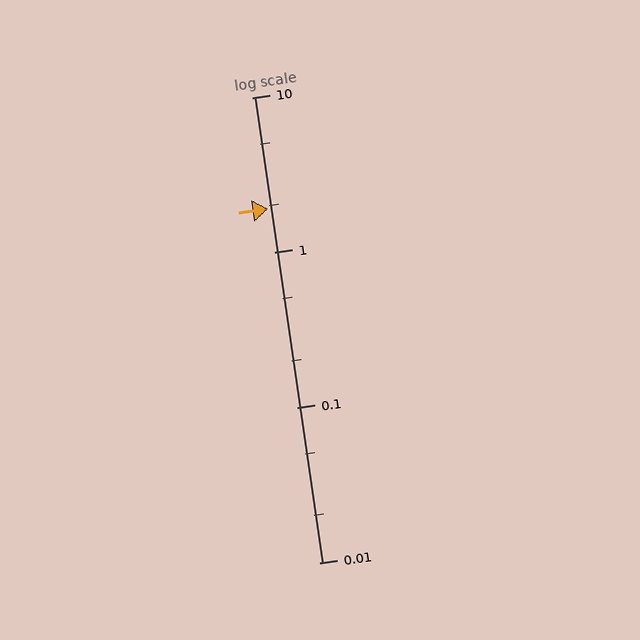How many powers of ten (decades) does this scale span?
The scale spans 3 decades, from 0.01 to 10.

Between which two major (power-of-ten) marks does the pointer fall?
The pointer is between 1 and 10.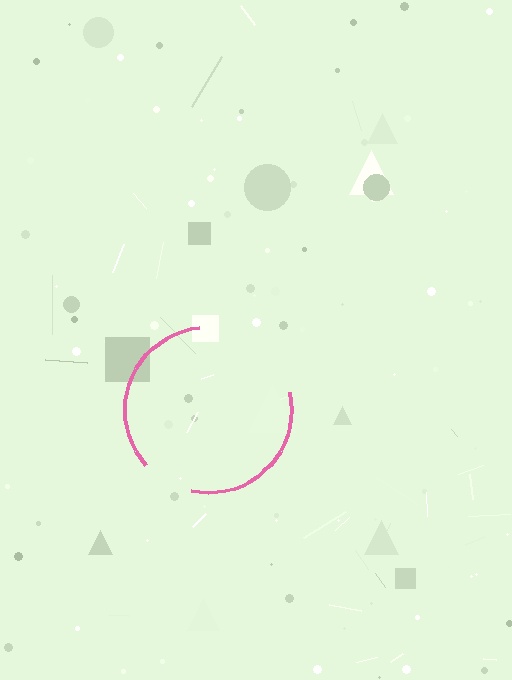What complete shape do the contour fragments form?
The contour fragments form a circle.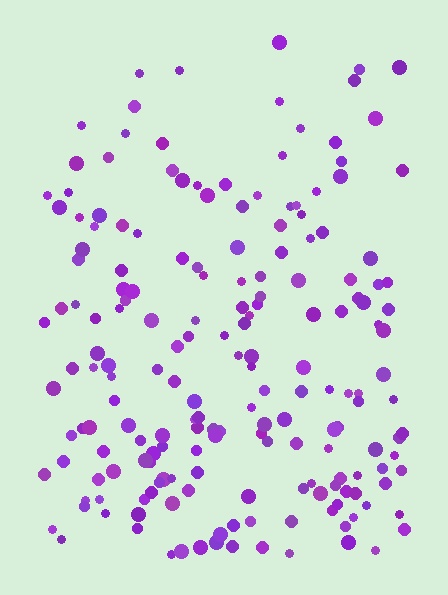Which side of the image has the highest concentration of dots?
The bottom.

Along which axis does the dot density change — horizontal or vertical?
Vertical.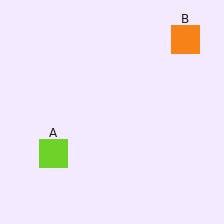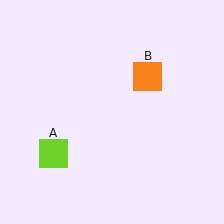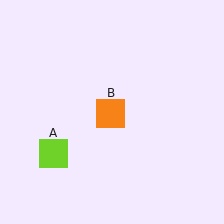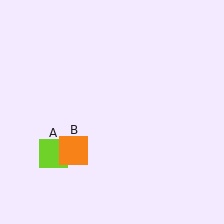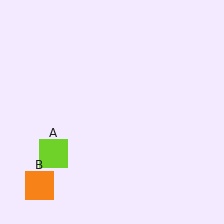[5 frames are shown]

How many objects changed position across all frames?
1 object changed position: orange square (object B).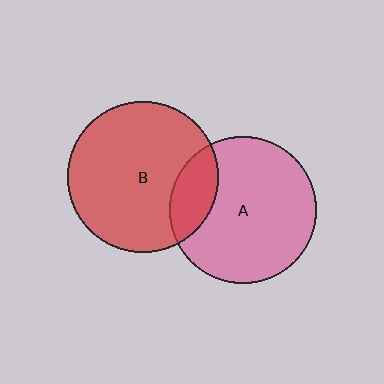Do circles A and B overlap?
Yes.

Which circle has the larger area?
Circle B (red).